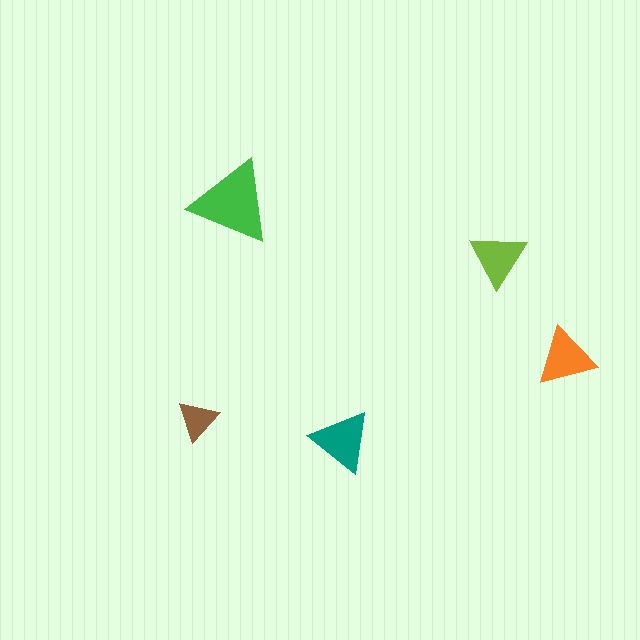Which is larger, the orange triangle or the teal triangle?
The teal one.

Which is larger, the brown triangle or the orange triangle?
The orange one.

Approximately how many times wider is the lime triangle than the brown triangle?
About 1.5 times wider.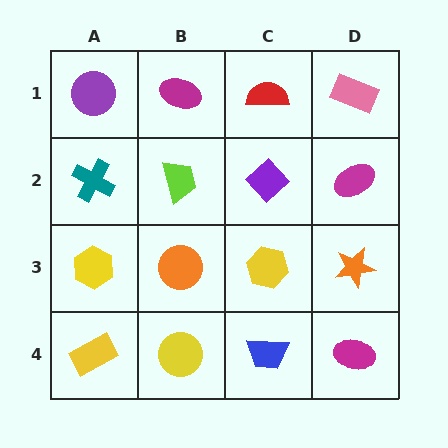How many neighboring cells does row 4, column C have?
3.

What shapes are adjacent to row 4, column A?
A yellow hexagon (row 3, column A), a yellow circle (row 4, column B).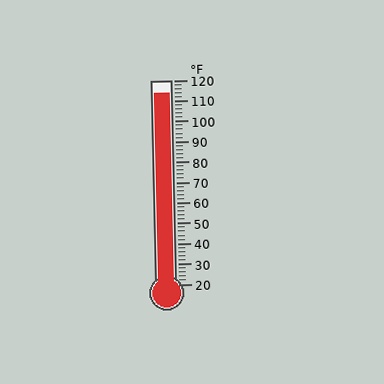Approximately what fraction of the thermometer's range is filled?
The thermometer is filled to approximately 95% of its range.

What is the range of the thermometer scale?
The thermometer scale ranges from 20°F to 120°F.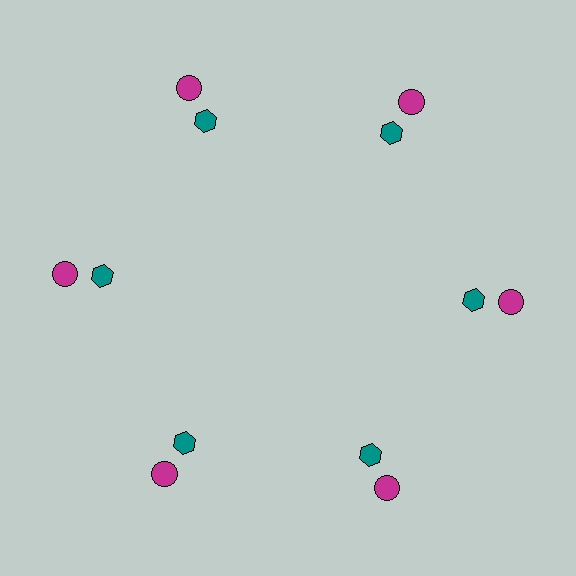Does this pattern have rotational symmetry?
Yes, this pattern has 6-fold rotational symmetry. It looks the same after rotating 60 degrees around the center.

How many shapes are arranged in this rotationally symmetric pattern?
There are 12 shapes, arranged in 6 groups of 2.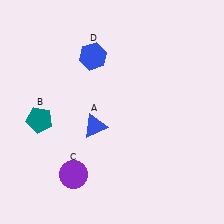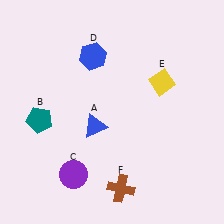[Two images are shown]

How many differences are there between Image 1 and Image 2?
There are 2 differences between the two images.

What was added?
A yellow diamond (E), a brown cross (F) were added in Image 2.